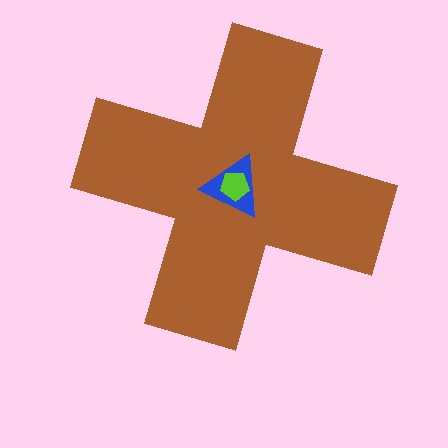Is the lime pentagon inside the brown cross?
Yes.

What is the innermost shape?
The lime pentagon.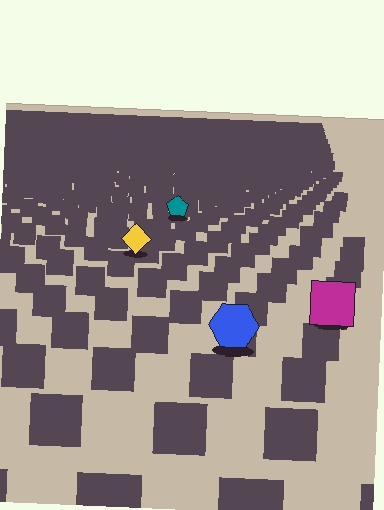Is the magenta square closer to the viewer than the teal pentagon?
Yes. The magenta square is closer — you can tell from the texture gradient: the ground texture is coarser near it.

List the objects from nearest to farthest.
From nearest to farthest: the blue hexagon, the magenta square, the yellow diamond, the teal pentagon.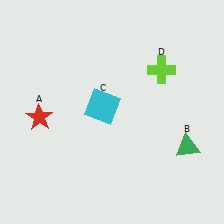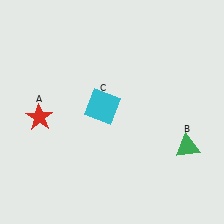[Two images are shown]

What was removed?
The lime cross (D) was removed in Image 2.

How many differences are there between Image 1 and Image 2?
There is 1 difference between the two images.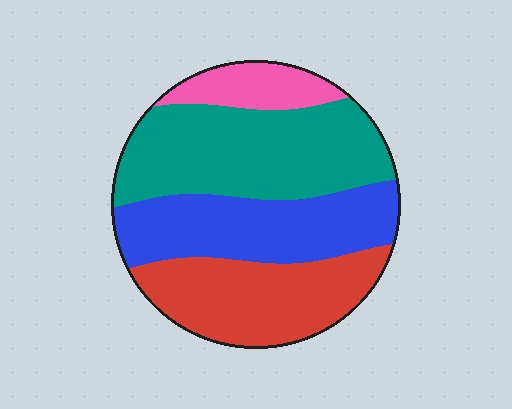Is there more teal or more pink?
Teal.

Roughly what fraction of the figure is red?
Red takes up about one quarter (1/4) of the figure.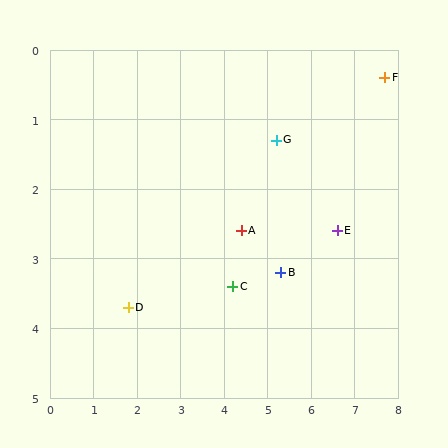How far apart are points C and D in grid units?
Points C and D are about 2.4 grid units apart.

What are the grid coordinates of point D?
Point D is at approximately (1.8, 3.7).